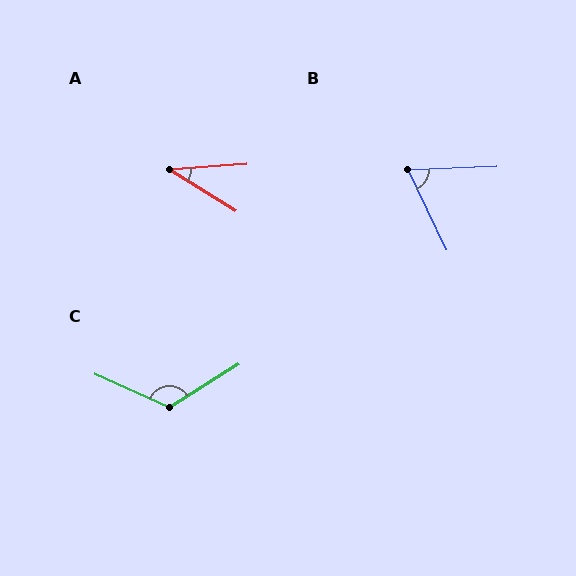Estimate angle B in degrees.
Approximately 67 degrees.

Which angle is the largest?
C, at approximately 124 degrees.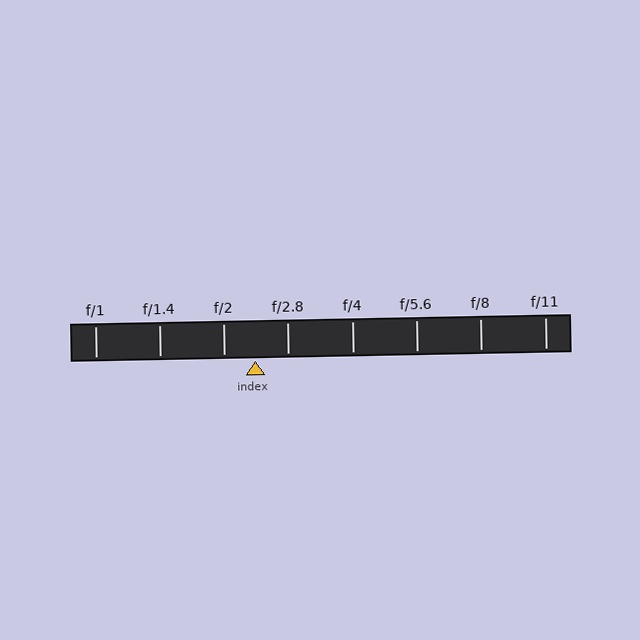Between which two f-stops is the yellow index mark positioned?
The index mark is between f/2 and f/2.8.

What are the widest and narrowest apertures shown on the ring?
The widest aperture shown is f/1 and the narrowest is f/11.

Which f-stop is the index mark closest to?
The index mark is closest to f/2.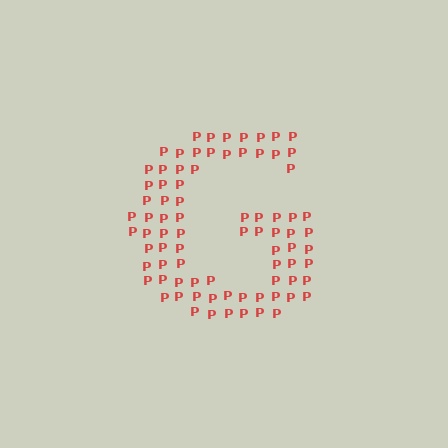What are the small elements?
The small elements are letter P's.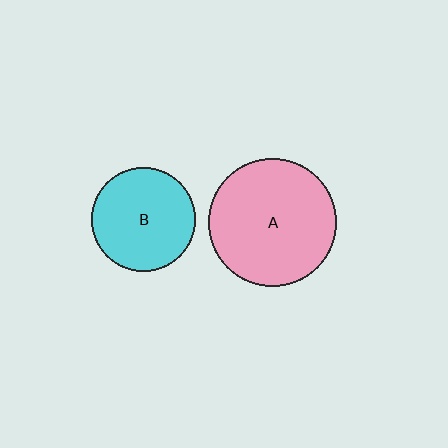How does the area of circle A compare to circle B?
Approximately 1.5 times.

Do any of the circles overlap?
No, none of the circles overlap.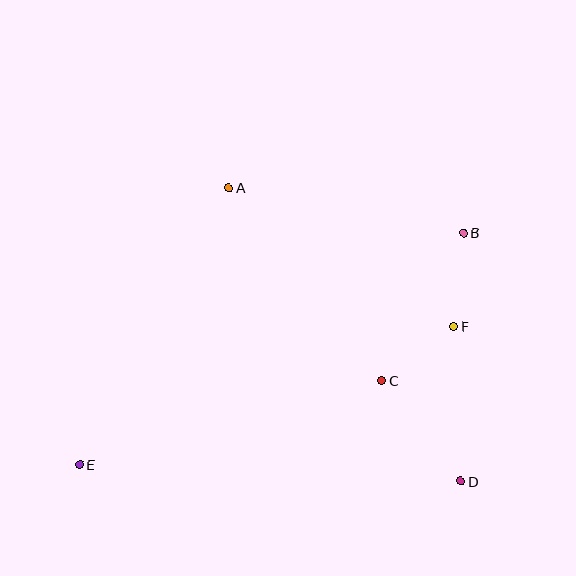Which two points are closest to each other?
Points C and F are closest to each other.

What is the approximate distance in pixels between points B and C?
The distance between B and C is approximately 169 pixels.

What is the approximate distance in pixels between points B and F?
The distance between B and F is approximately 95 pixels.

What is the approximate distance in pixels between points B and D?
The distance between B and D is approximately 249 pixels.